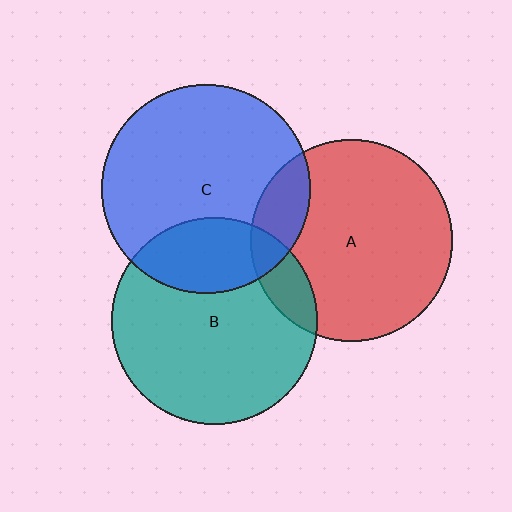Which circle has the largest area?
Circle C (blue).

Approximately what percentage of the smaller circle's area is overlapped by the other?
Approximately 25%.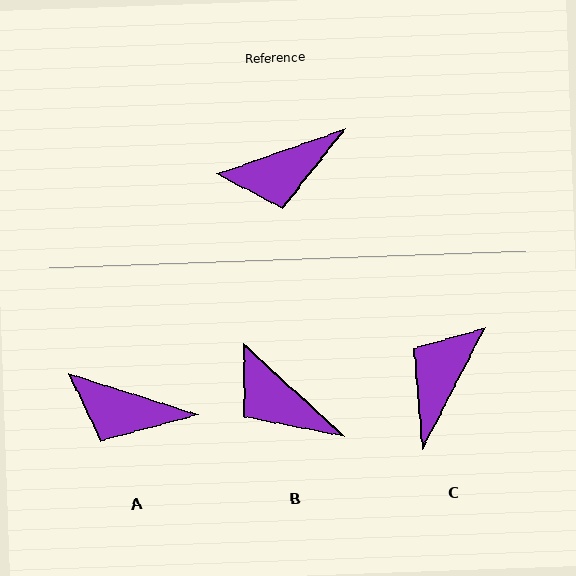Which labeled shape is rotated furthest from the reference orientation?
C, about 137 degrees away.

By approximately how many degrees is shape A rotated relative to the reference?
Approximately 37 degrees clockwise.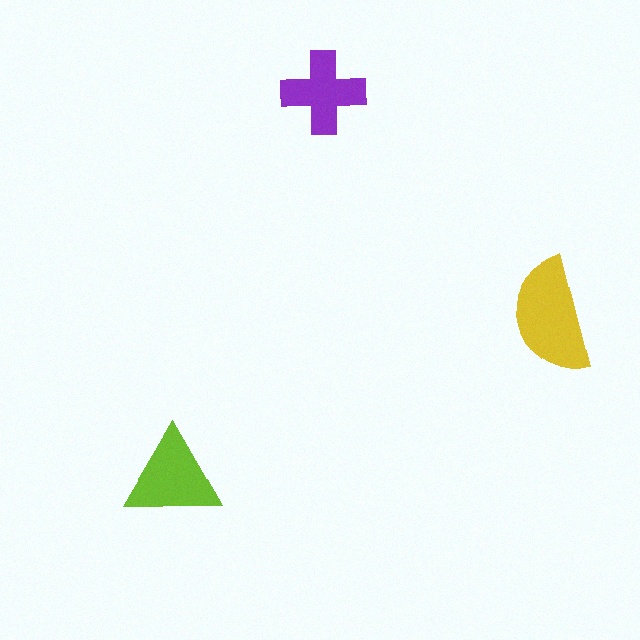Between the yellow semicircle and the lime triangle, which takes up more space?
The yellow semicircle.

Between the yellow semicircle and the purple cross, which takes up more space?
The yellow semicircle.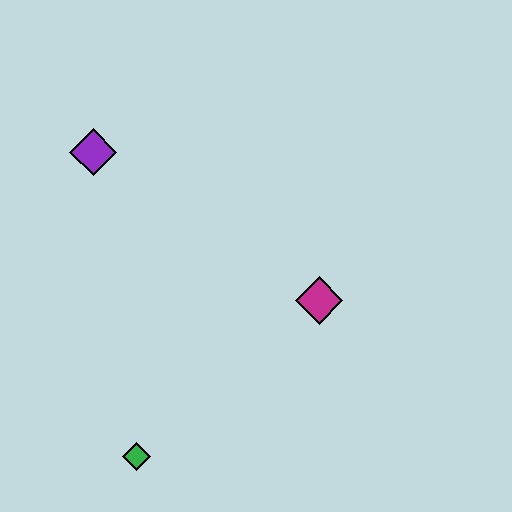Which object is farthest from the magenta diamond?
The purple diamond is farthest from the magenta diamond.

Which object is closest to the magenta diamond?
The green diamond is closest to the magenta diamond.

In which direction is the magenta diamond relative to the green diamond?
The magenta diamond is to the right of the green diamond.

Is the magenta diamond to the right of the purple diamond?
Yes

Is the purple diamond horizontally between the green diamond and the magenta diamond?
No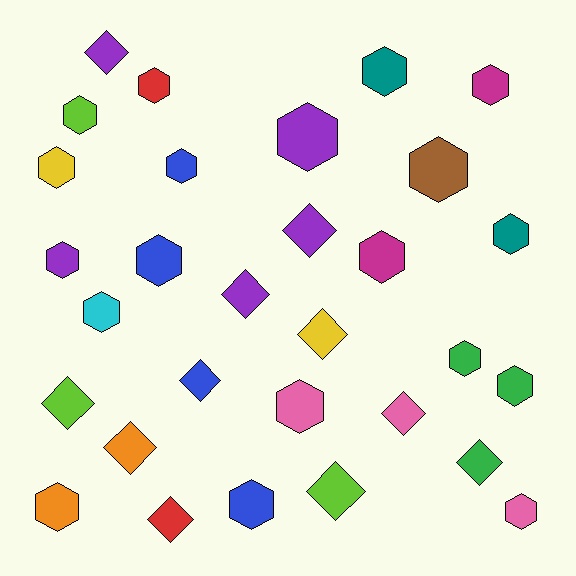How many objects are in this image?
There are 30 objects.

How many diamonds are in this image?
There are 11 diamonds.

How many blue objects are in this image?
There are 4 blue objects.